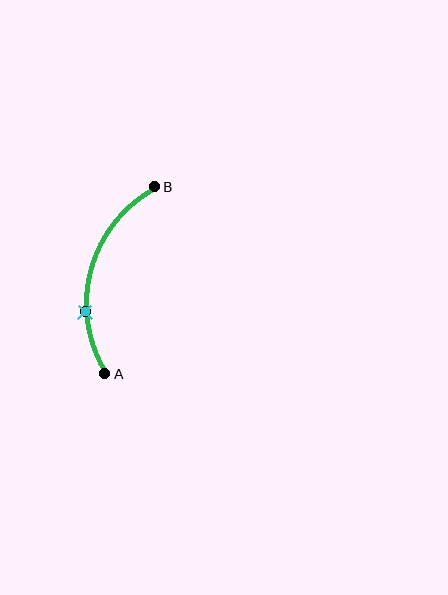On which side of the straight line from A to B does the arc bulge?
The arc bulges to the left of the straight line connecting A and B.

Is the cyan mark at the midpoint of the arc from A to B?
No. The cyan mark lies on the arc but is closer to endpoint A. The arc midpoint would be at the point on the curve equidistant along the arc from both A and B.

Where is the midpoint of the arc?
The arc midpoint is the point on the curve farthest from the straight line joining A and B. It sits to the left of that line.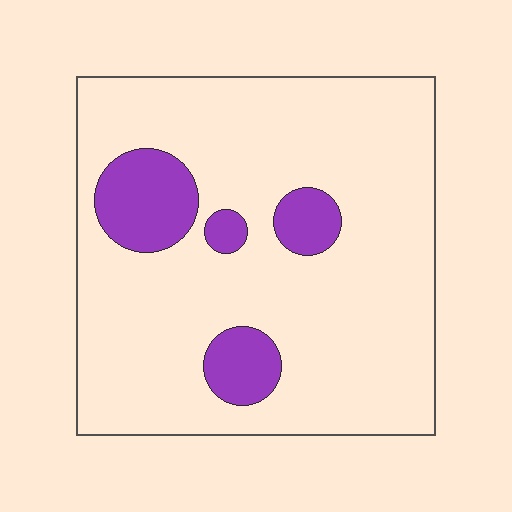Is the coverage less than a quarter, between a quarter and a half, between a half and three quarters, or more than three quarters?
Less than a quarter.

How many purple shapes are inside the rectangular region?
4.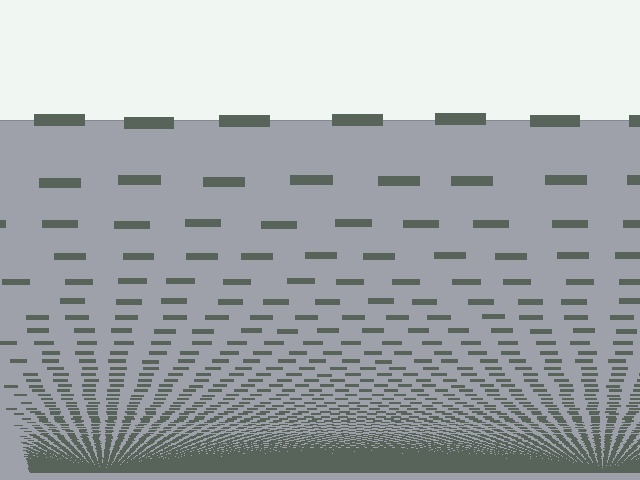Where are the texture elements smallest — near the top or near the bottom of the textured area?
Near the bottom.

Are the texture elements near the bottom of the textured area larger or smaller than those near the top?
Smaller. The gradient is inverted — elements near the bottom are smaller and denser.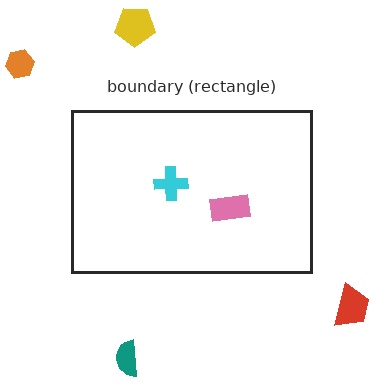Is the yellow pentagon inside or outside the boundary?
Outside.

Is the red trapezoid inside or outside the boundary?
Outside.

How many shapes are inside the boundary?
2 inside, 4 outside.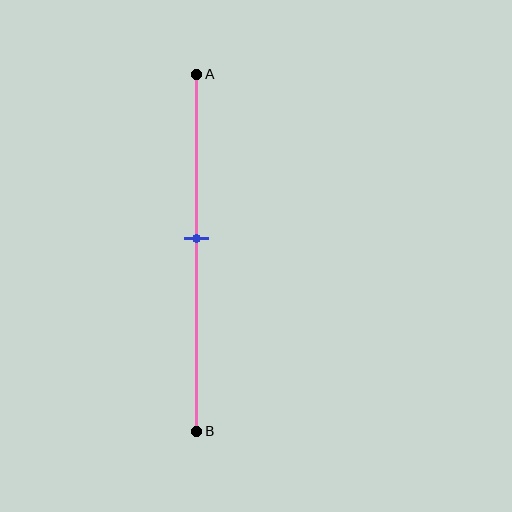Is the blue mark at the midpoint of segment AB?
No, the mark is at about 45% from A, not at the 50% midpoint.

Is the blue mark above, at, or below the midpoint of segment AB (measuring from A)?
The blue mark is above the midpoint of segment AB.